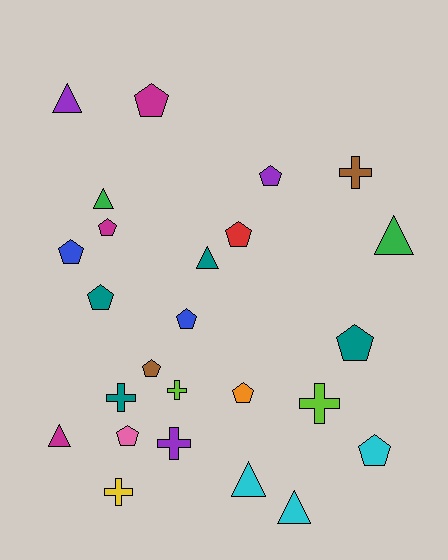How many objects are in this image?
There are 25 objects.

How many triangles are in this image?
There are 7 triangles.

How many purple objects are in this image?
There are 3 purple objects.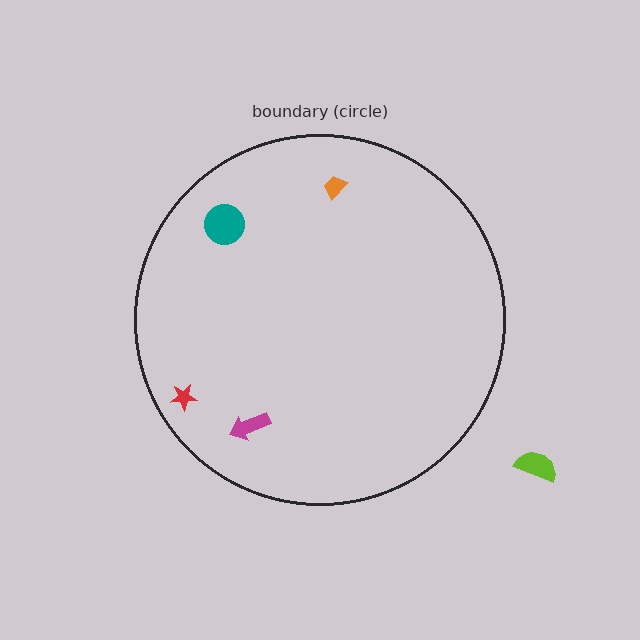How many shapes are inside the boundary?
4 inside, 1 outside.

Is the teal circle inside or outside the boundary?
Inside.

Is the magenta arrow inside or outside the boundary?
Inside.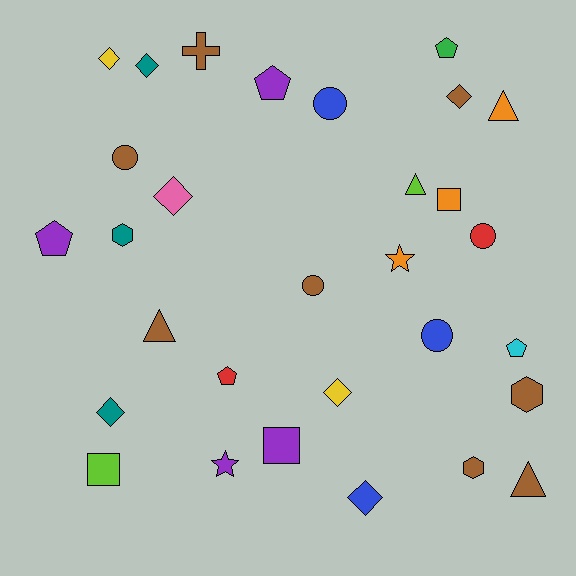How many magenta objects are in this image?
There are no magenta objects.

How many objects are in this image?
There are 30 objects.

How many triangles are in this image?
There are 4 triangles.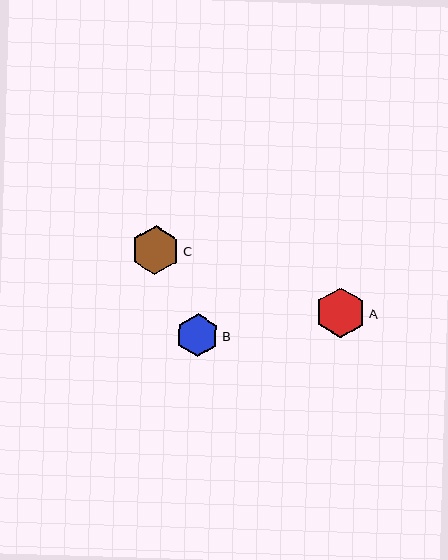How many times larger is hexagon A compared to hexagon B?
Hexagon A is approximately 1.2 times the size of hexagon B.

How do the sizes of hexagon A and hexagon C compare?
Hexagon A and hexagon C are approximately the same size.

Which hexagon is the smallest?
Hexagon B is the smallest with a size of approximately 43 pixels.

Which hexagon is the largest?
Hexagon A is the largest with a size of approximately 50 pixels.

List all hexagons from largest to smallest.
From largest to smallest: A, C, B.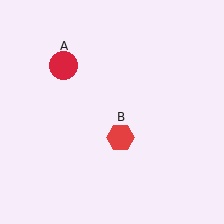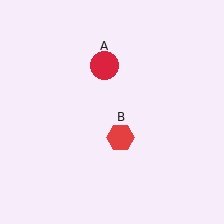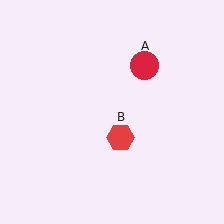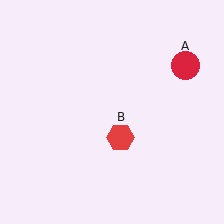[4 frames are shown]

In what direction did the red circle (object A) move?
The red circle (object A) moved right.